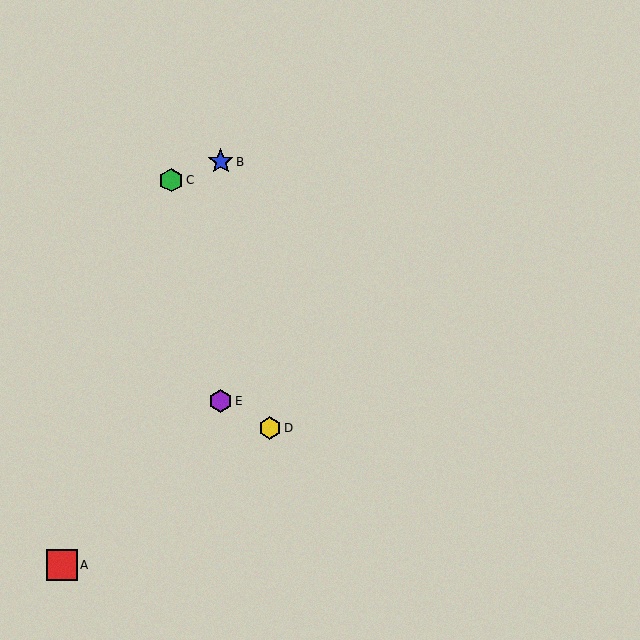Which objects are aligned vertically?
Objects B, E are aligned vertically.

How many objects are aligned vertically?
2 objects (B, E) are aligned vertically.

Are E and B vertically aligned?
Yes, both are at x≈221.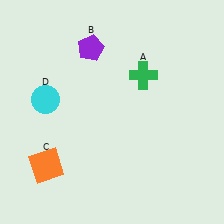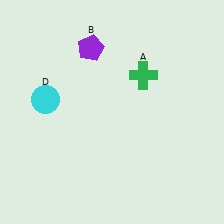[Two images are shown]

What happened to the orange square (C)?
The orange square (C) was removed in Image 2. It was in the bottom-left area of Image 1.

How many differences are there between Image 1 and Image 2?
There is 1 difference between the two images.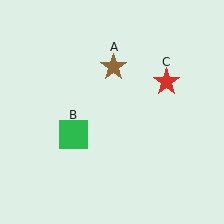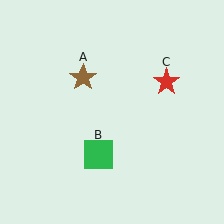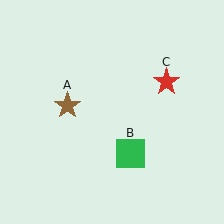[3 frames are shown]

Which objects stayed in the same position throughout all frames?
Red star (object C) remained stationary.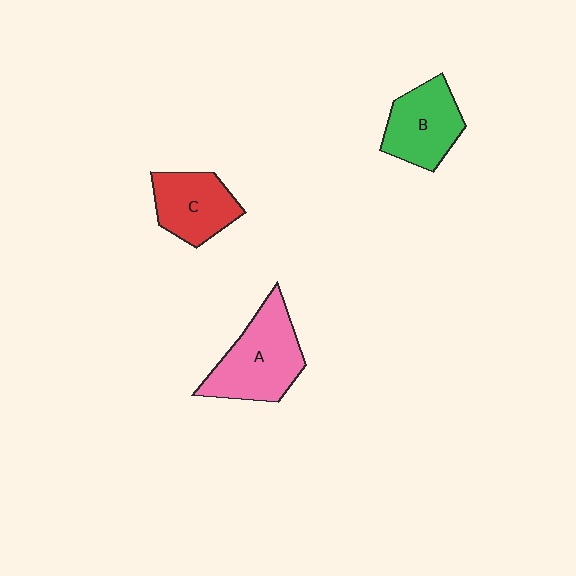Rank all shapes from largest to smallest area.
From largest to smallest: A (pink), B (green), C (red).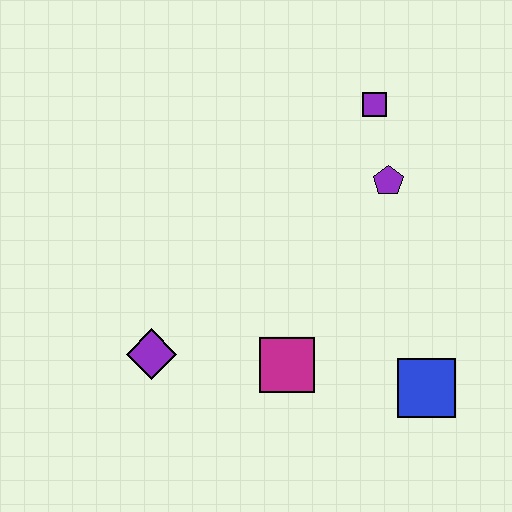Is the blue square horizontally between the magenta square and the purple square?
No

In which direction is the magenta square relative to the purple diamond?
The magenta square is to the right of the purple diamond.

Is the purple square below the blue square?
No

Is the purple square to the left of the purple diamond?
No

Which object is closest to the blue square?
The magenta square is closest to the blue square.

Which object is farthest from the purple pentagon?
The purple diamond is farthest from the purple pentagon.